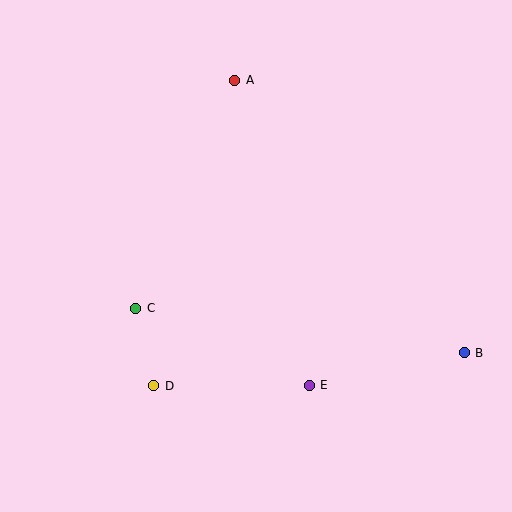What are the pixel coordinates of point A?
Point A is at (235, 80).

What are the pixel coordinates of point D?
Point D is at (154, 386).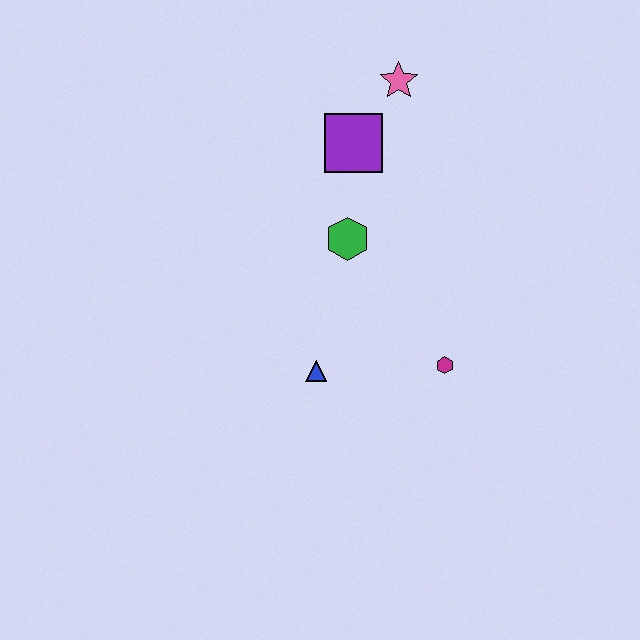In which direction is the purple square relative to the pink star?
The purple square is below the pink star.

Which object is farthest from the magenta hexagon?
The pink star is farthest from the magenta hexagon.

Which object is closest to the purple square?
The pink star is closest to the purple square.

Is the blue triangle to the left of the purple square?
Yes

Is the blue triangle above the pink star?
No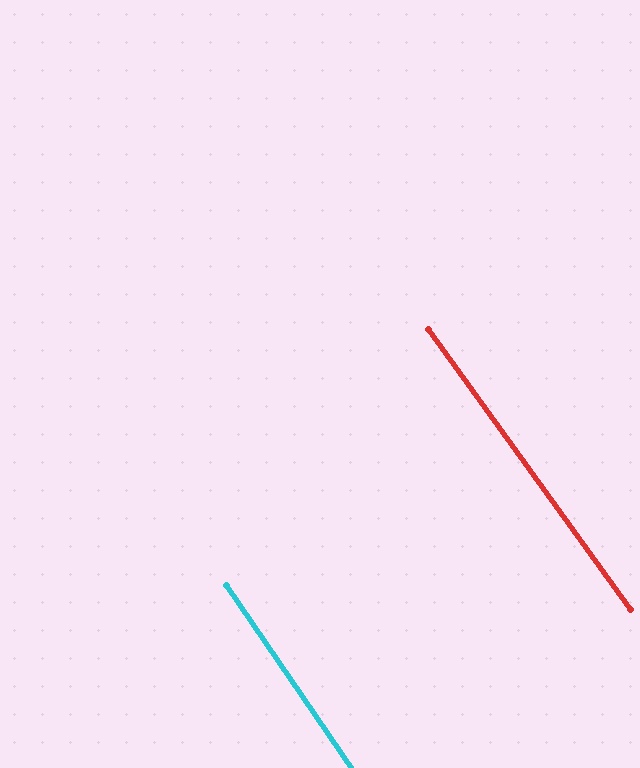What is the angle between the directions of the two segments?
Approximately 2 degrees.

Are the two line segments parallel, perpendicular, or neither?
Parallel — their directions differ by only 1.7°.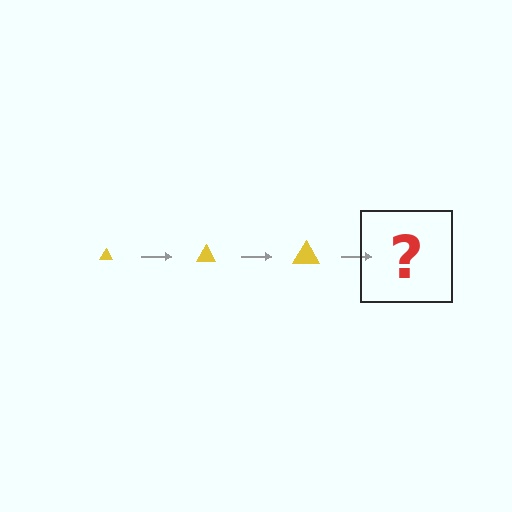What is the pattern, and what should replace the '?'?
The pattern is that the triangle gets progressively larger each step. The '?' should be a yellow triangle, larger than the previous one.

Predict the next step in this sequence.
The next step is a yellow triangle, larger than the previous one.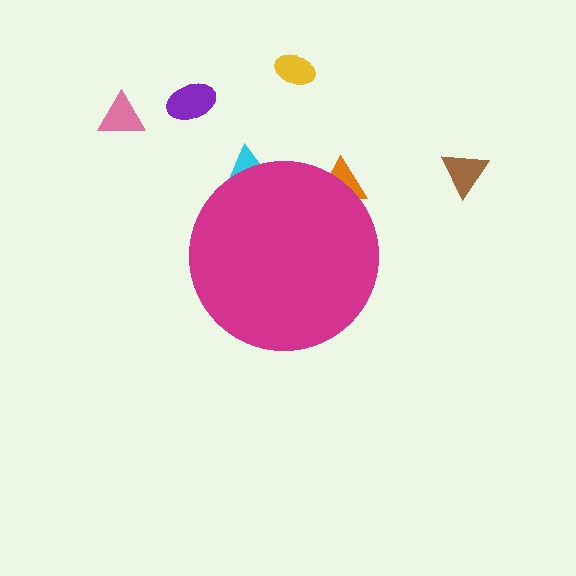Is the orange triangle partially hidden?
Yes, the orange triangle is partially hidden behind the magenta circle.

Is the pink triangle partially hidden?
No, the pink triangle is fully visible.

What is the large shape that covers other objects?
A magenta circle.